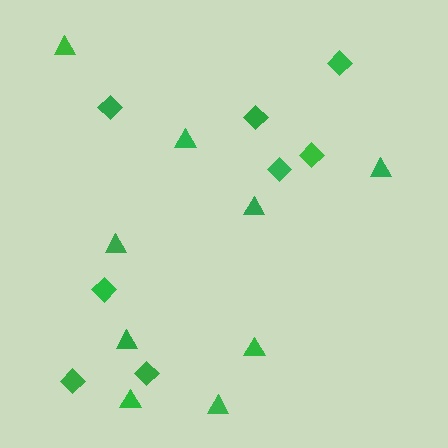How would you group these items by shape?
There are 2 groups: one group of diamonds (8) and one group of triangles (9).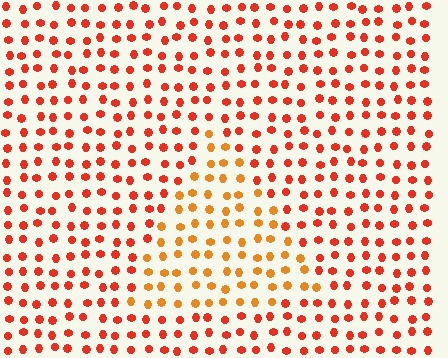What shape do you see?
I see a triangle.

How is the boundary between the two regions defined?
The boundary is defined purely by a slight shift in hue (about 27 degrees). Spacing, size, and orientation are identical on both sides.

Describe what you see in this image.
The image is filled with small red elements in a uniform arrangement. A triangle-shaped region is visible where the elements are tinted to a slightly different hue, forming a subtle color boundary.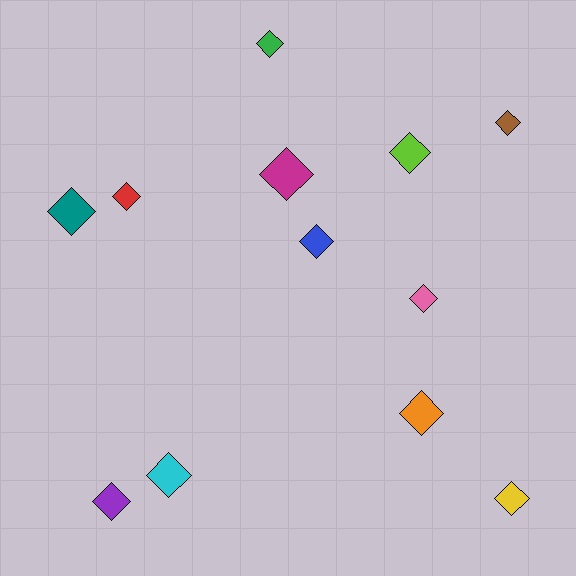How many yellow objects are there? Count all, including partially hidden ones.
There is 1 yellow object.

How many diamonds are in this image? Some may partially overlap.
There are 12 diamonds.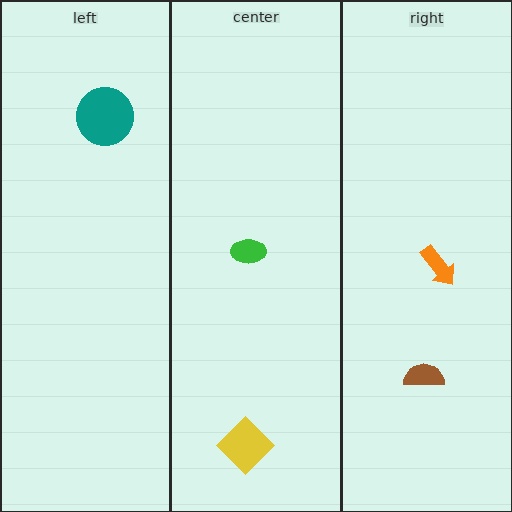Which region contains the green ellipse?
The center region.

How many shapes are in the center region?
2.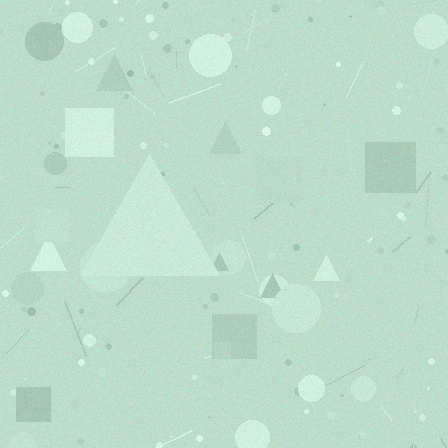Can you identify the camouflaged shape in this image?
The camouflaged shape is a triangle.